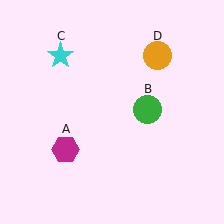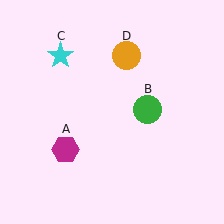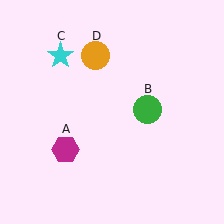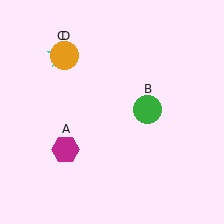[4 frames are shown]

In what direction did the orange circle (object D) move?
The orange circle (object D) moved left.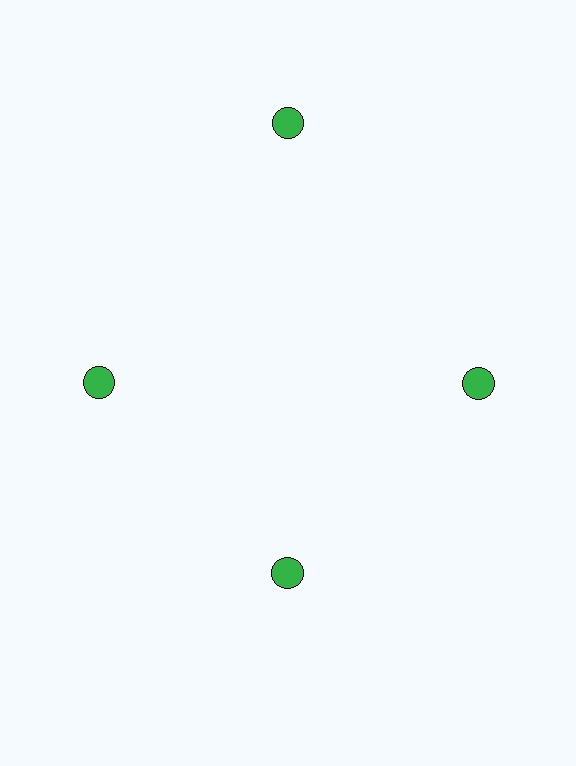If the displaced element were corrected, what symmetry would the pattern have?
It would have 4-fold rotational symmetry — the pattern would map onto itself every 90 degrees.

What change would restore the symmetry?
The symmetry would be restored by moving it inward, back onto the ring so that all 4 circles sit at equal angles and equal distance from the center.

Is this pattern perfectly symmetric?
No. The 4 green circles are arranged in a ring, but one element near the 12 o'clock position is pushed outward from the center, breaking the 4-fold rotational symmetry.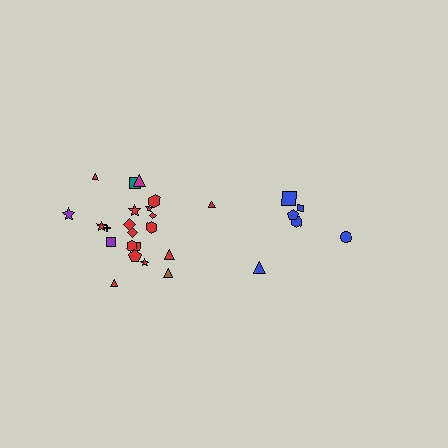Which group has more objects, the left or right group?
The left group.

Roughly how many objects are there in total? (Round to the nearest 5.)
Roughly 30 objects in total.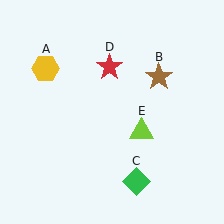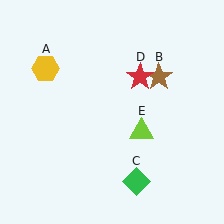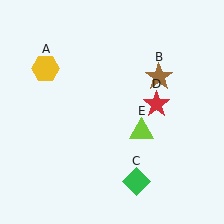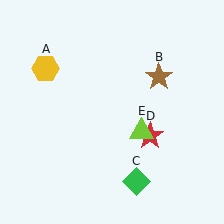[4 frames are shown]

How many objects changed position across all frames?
1 object changed position: red star (object D).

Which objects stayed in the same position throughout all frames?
Yellow hexagon (object A) and brown star (object B) and green diamond (object C) and lime triangle (object E) remained stationary.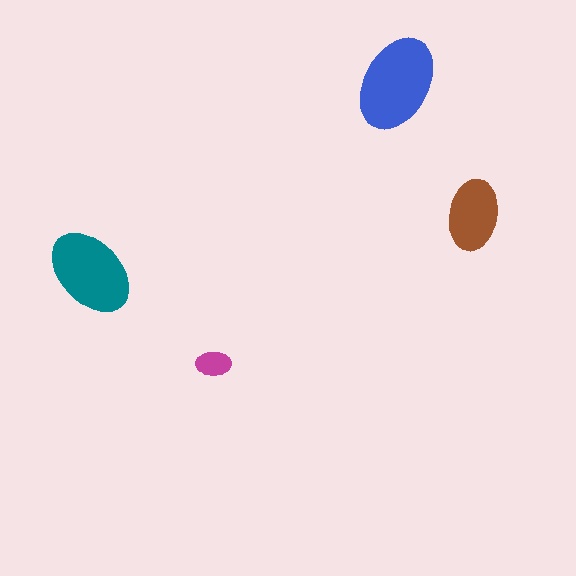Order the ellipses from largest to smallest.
the blue one, the teal one, the brown one, the magenta one.